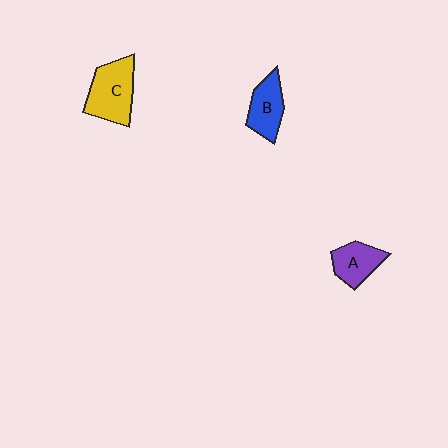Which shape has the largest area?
Shape C (yellow).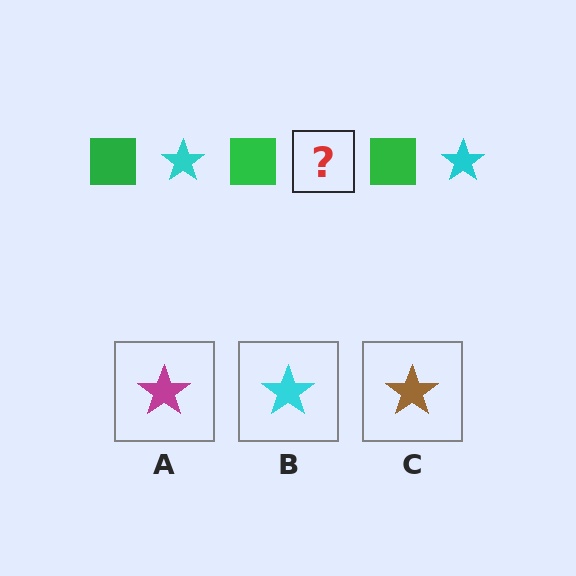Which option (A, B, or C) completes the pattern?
B.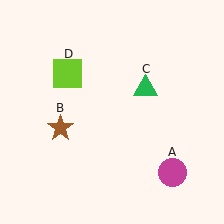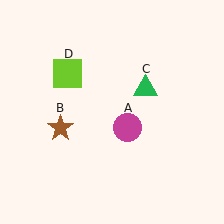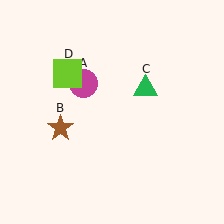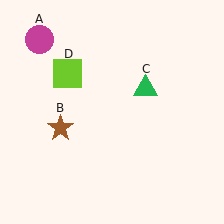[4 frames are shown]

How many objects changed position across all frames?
1 object changed position: magenta circle (object A).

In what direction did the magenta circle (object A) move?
The magenta circle (object A) moved up and to the left.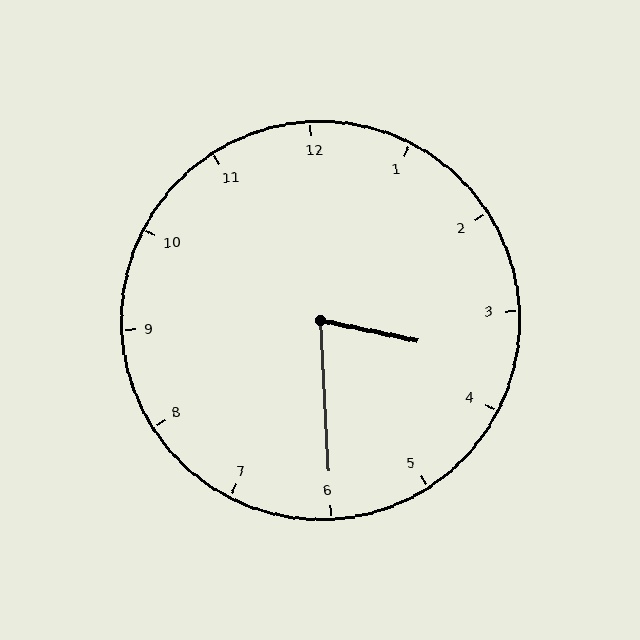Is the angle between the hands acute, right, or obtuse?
It is acute.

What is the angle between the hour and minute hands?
Approximately 75 degrees.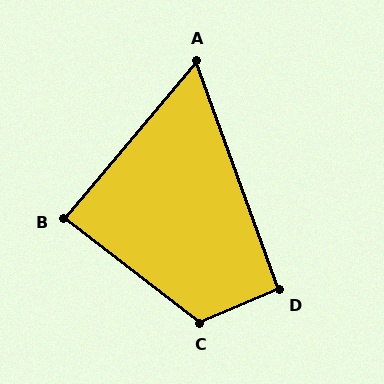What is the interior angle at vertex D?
Approximately 93 degrees (approximately right).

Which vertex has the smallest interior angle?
A, at approximately 60 degrees.